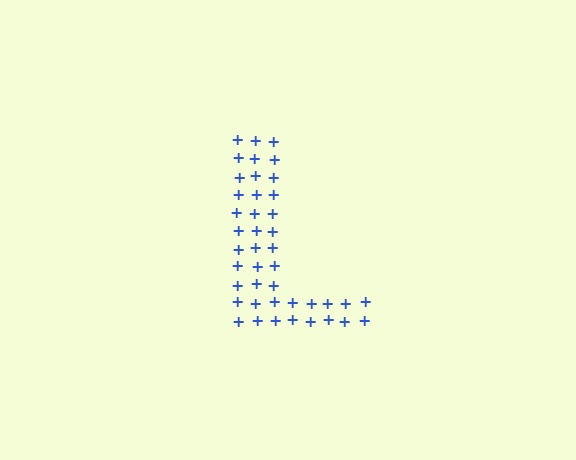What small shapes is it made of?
It is made of small plus signs.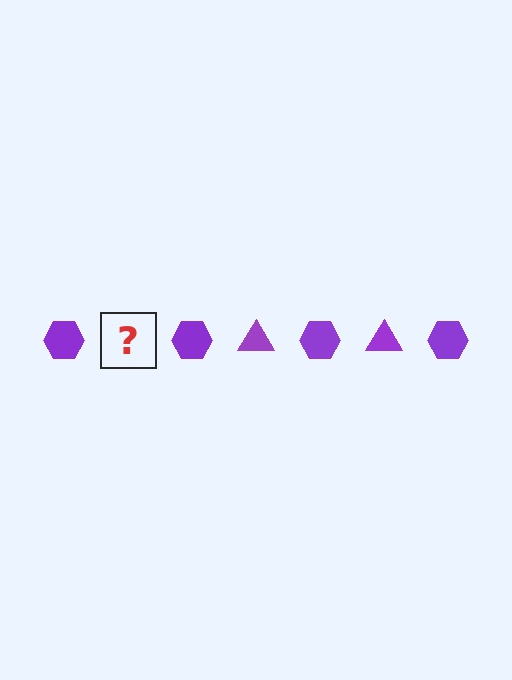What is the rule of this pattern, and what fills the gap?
The rule is that the pattern cycles through hexagon, triangle shapes in purple. The gap should be filled with a purple triangle.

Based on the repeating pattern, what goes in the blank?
The blank should be a purple triangle.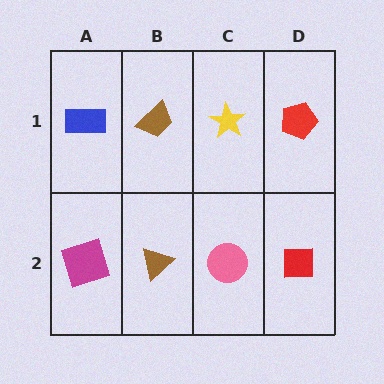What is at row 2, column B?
A brown triangle.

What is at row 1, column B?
A brown trapezoid.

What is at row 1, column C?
A yellow star.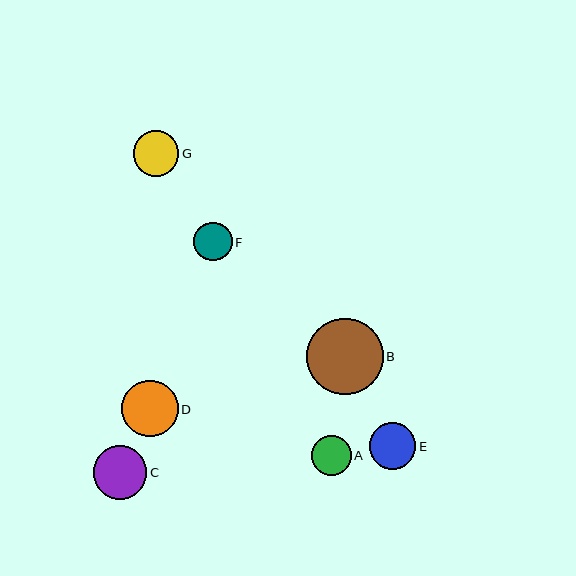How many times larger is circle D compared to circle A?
Circle D is approximately 1.4 times the size of circle A.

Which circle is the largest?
Circle B is the largest with a size of approximately 77 pixels.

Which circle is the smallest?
Circle F is the smallest with a size of approximately 39 pixels.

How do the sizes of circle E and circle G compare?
Circle E and circle G are approximately the same size.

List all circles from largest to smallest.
From largest to smallest: B, D, C, E, G, A, F.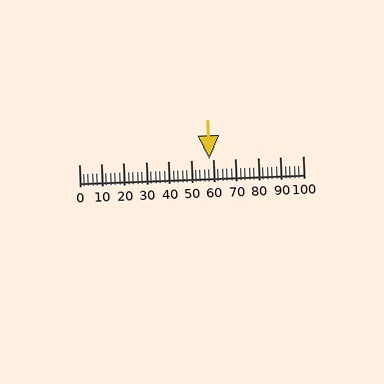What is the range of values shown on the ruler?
The ruler shows values from 0 to 100.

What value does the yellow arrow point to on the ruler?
The yellow arrow points to approximately 58.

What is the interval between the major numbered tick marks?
The major tick marks are spaced 10 units apart.